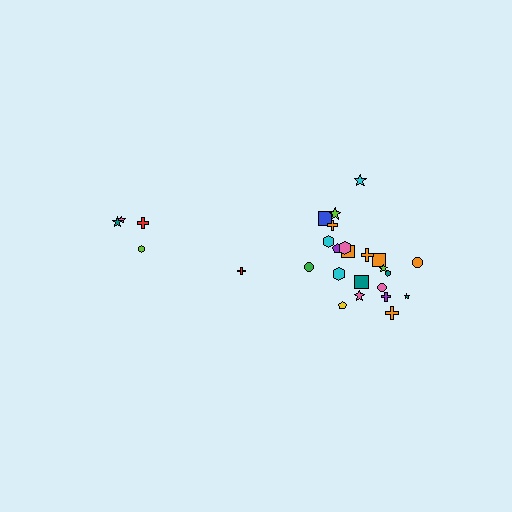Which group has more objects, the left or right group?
The right group.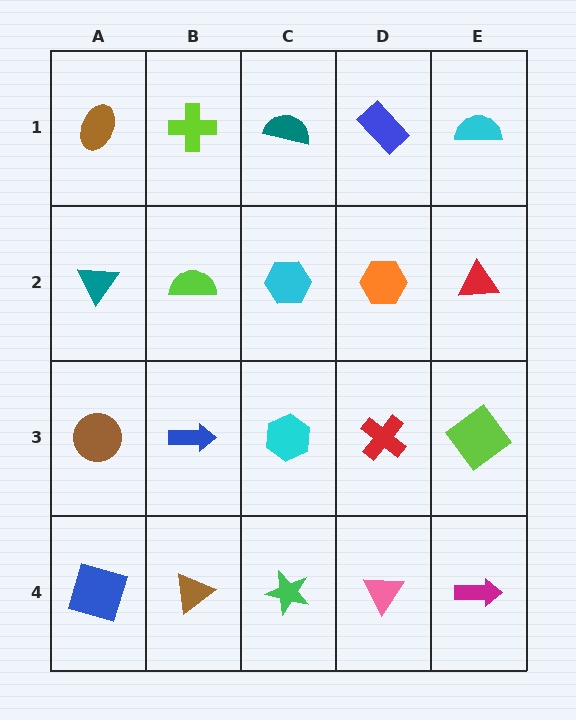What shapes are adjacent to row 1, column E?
A red triangle (row 2, column E), a blue rectangle (row 1, column D).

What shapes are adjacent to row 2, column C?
A teal semicircle (row 1, column C), a cyan hexagon (row 3, column C), a lime semicircle (row 2, column B), an orange hexagon (row 2, column D).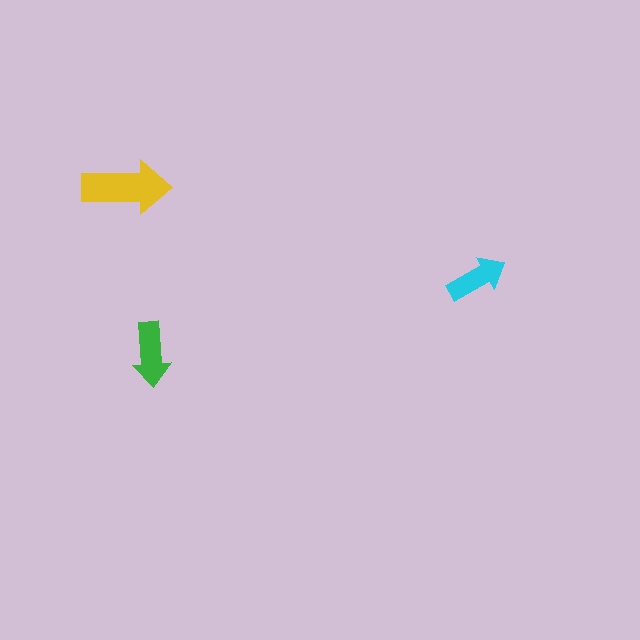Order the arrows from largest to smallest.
the yellow one, the green one, the cyan one.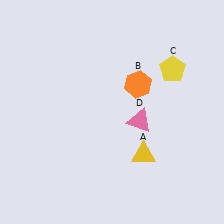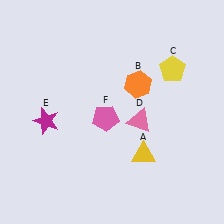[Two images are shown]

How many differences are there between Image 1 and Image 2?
There are 2 differences between the two images.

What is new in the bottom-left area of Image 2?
A pink pentagon (F) was added in the bottom-left area of Image 2.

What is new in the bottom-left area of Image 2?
A magenta star (E) was added in the bottom-left area of Image 2.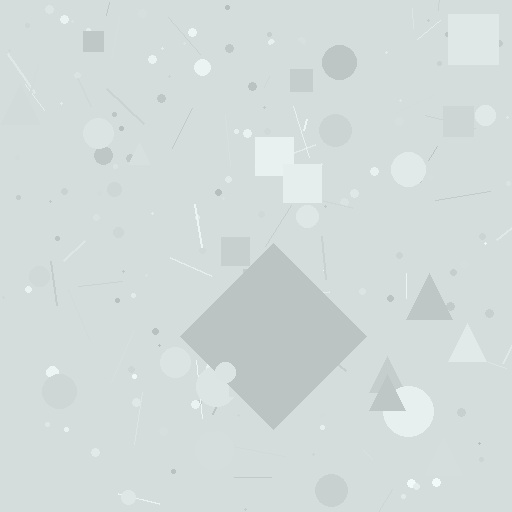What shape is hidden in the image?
A diamond is hidden in the image.